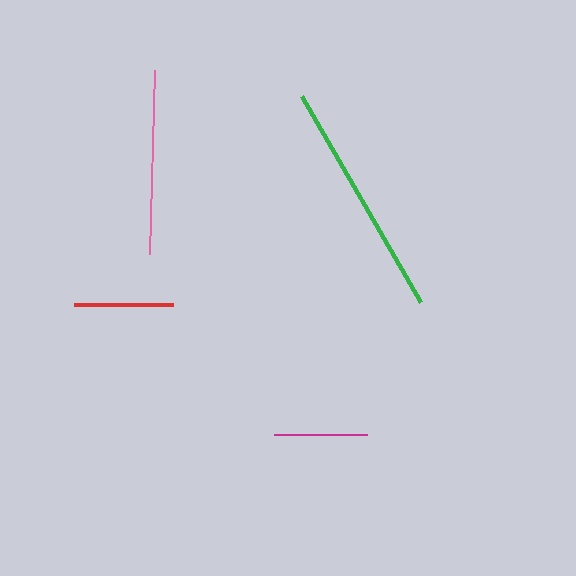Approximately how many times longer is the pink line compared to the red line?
The pink line is approximately 1.9 times the length of the red line.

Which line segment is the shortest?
The magenta line is the shortest at approximately 93 pixels.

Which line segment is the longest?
The green line is the longest at approximately 238 pixels.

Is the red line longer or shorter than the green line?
The green line is longer than the red line.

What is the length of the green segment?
The green segment is approximately 238 pixels long.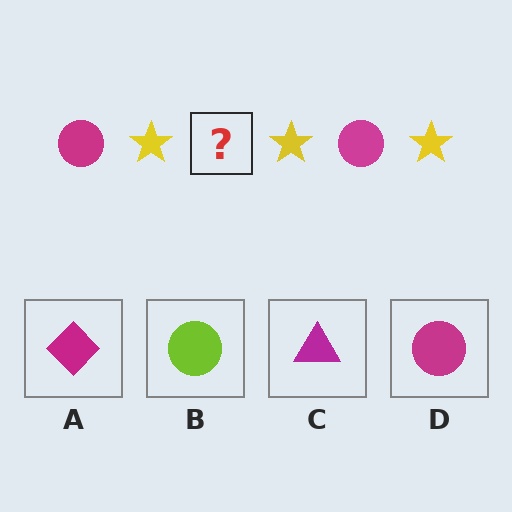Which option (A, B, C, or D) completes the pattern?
D.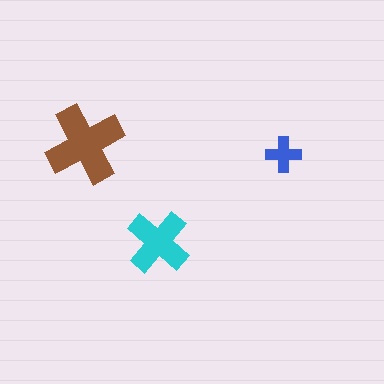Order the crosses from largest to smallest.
the brown one, the cyan one, the blue one.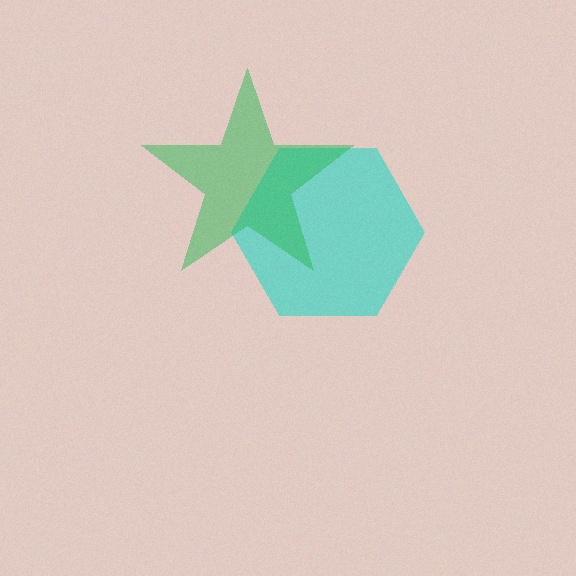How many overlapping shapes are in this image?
There are 2 overlapping shapes in the image.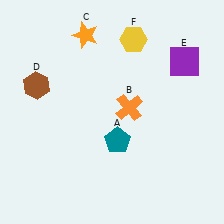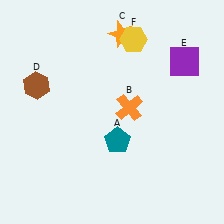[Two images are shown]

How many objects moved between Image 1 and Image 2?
1 object moved between the two images.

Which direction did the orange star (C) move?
The orange star (C) moved right.